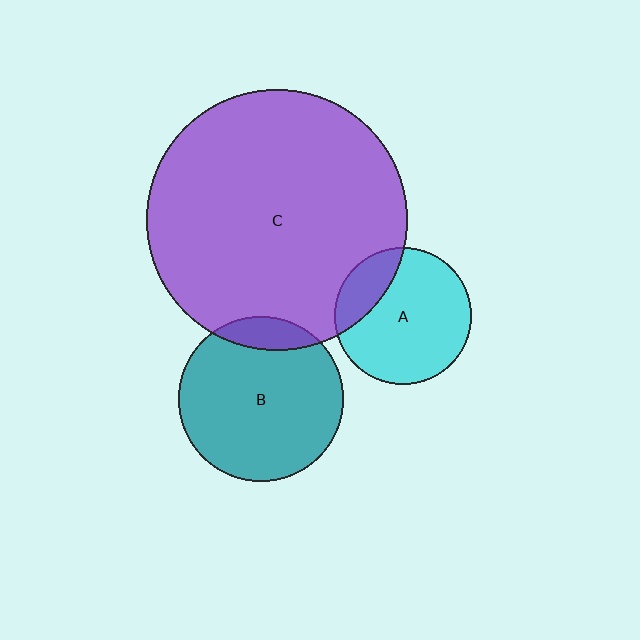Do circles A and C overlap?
Yes.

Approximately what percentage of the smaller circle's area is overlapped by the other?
Approximately 20%.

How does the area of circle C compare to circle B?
Approximately 2.5 times.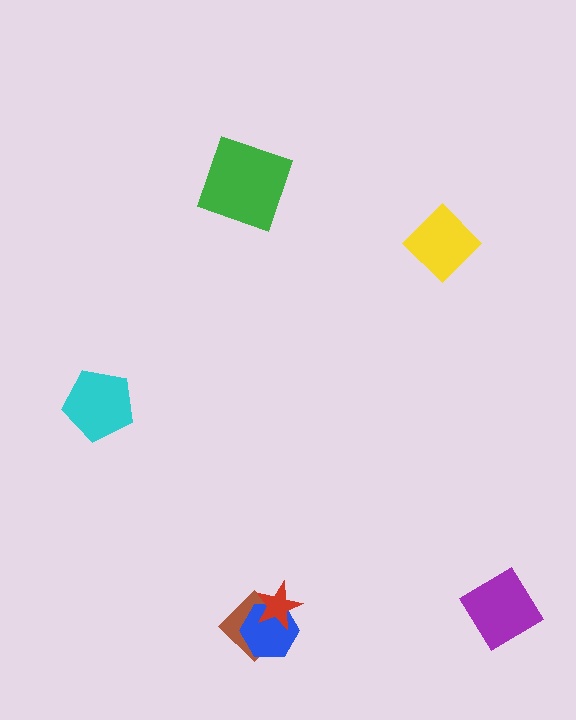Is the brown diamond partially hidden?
Yes, it is partially covered by another shape.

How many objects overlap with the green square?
0 objects overlap with the green square.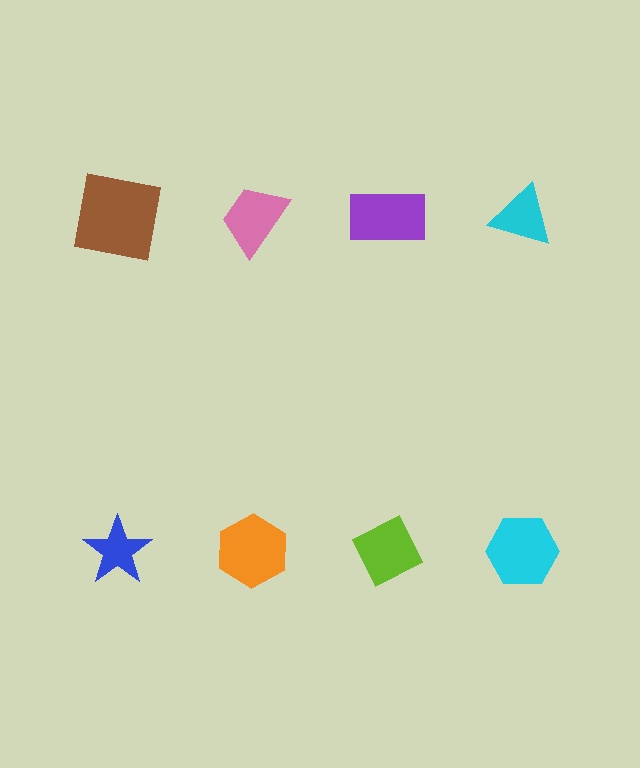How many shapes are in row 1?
4 shapes.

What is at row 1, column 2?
A pink trapezoid.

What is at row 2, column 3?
A lime diamond.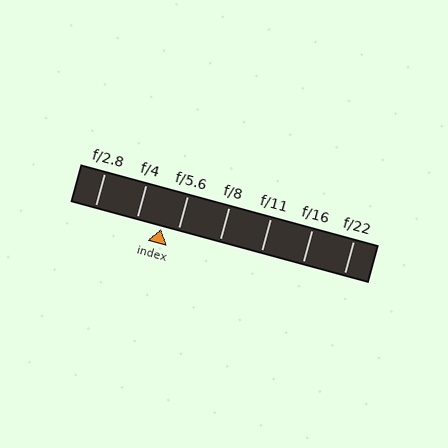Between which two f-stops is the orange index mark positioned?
The index mark is between f/4 and f/5.6.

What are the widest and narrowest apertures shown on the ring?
The widest aperture shown is f/2.8 and the narrowest is f/22.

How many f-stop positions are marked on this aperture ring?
There are 7 f-stop positions marked.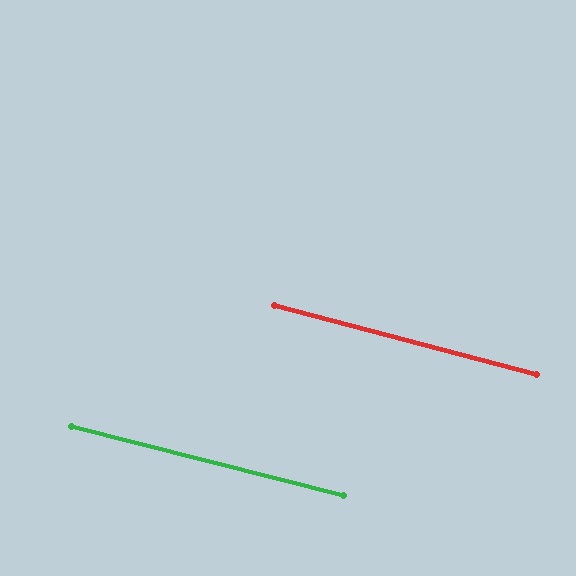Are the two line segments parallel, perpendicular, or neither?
Parallel — their directions differ by only 0.3°.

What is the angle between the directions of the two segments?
Approximately 0 degrees.